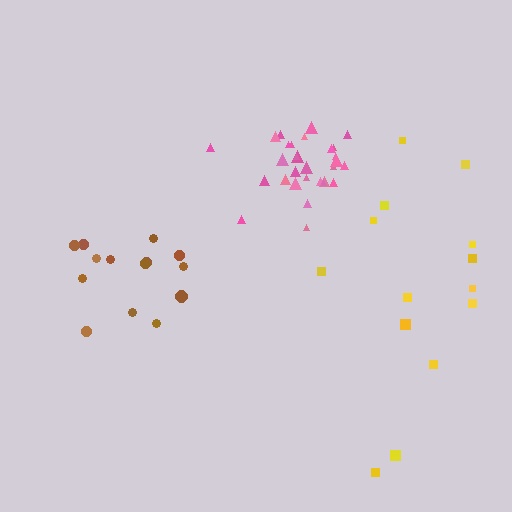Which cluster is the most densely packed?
Pink.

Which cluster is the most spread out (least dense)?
Yellow.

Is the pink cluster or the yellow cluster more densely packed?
Pink.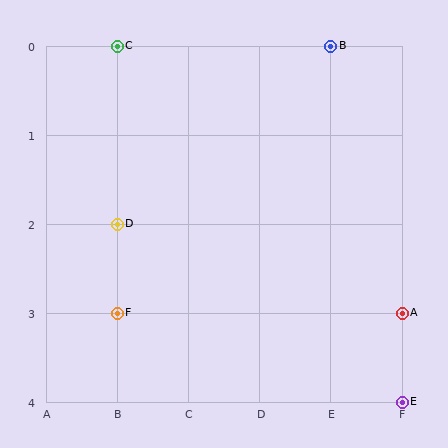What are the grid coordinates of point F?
Point F is at grid coordinates (B, 3).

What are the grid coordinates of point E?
Point E is at grid coordinates (F, 4).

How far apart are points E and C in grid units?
Points E and C are 4 columns and 4 rows apart (about 5.7 grid units diagonally).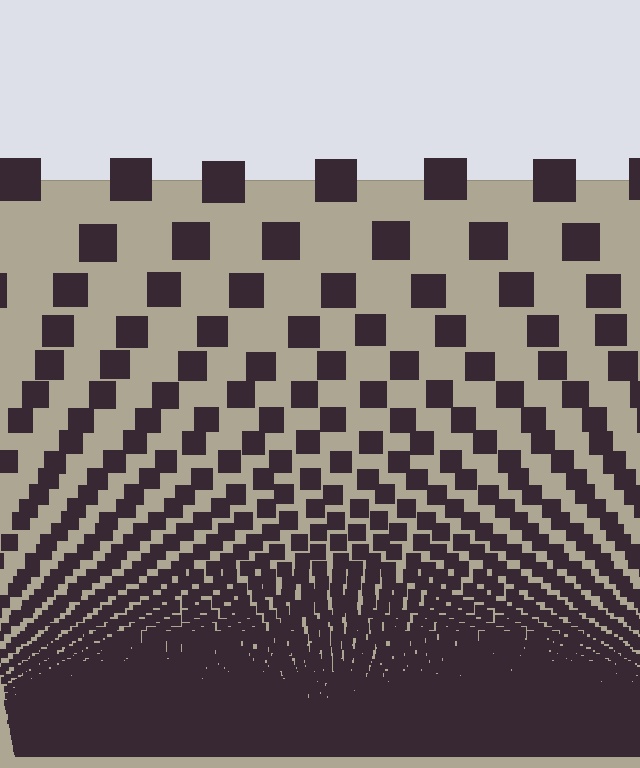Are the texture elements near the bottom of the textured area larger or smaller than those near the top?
Smaller. The gradient is inverted — elements near the bottom are smaller and denser.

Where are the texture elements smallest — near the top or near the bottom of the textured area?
Near the bottom.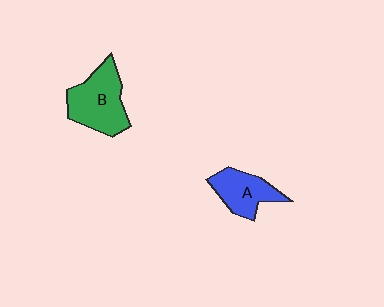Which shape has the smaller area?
Shape A (blue).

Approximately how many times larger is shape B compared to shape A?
Approximately 1.4 times.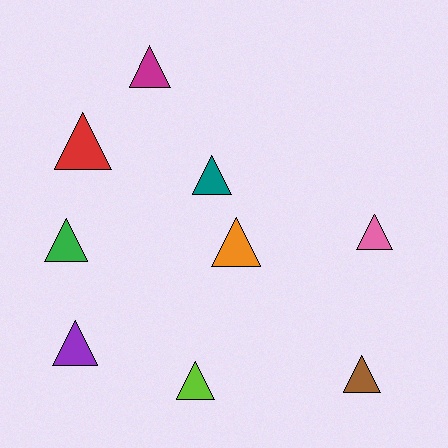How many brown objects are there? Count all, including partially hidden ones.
There is 1 brown object.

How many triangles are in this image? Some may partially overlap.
There are 9 triangles.